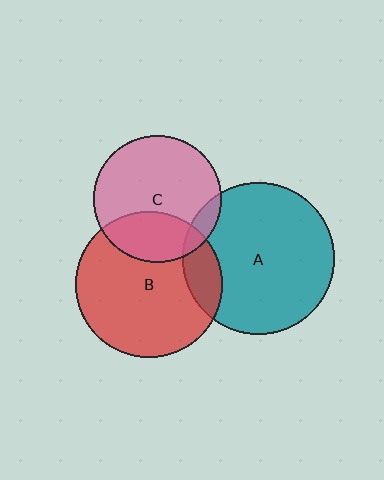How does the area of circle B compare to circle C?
Approximately 1.3 times.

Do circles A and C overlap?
Yes.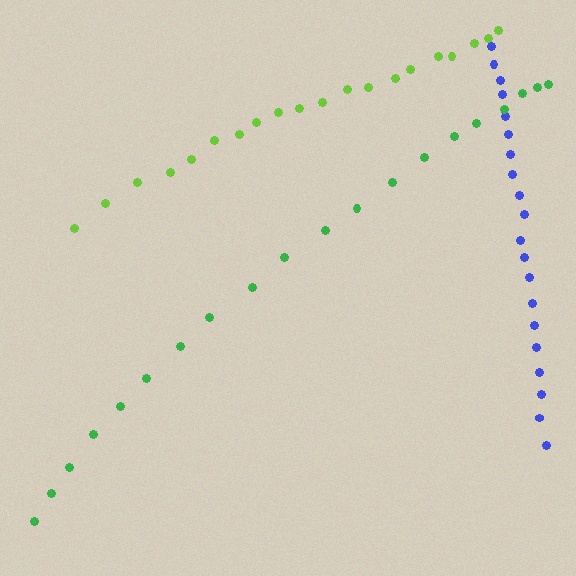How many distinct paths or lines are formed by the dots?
There are 3 distinct paths.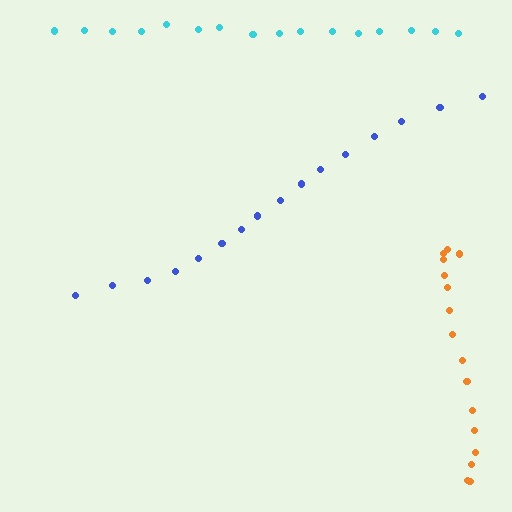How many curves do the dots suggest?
There are 3 distinct paths.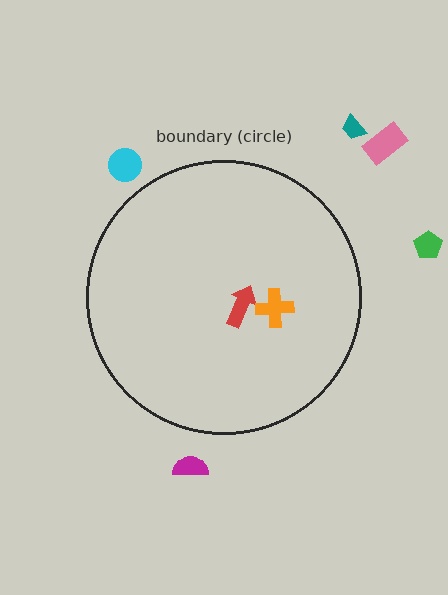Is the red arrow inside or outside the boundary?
Inside.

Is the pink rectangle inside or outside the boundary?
Outside.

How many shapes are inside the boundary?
2 inside, 5 outside.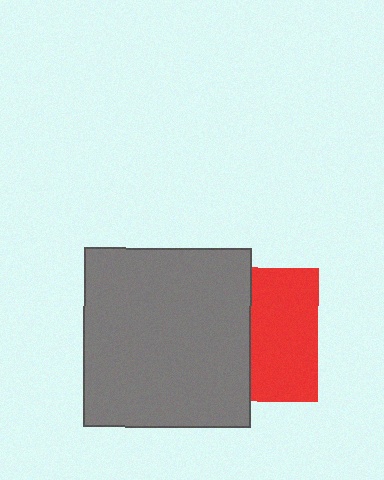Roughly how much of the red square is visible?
About half of it is visible (roughly 51%).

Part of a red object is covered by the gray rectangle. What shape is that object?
It is a square.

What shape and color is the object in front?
The object in front is a gray rectangle.